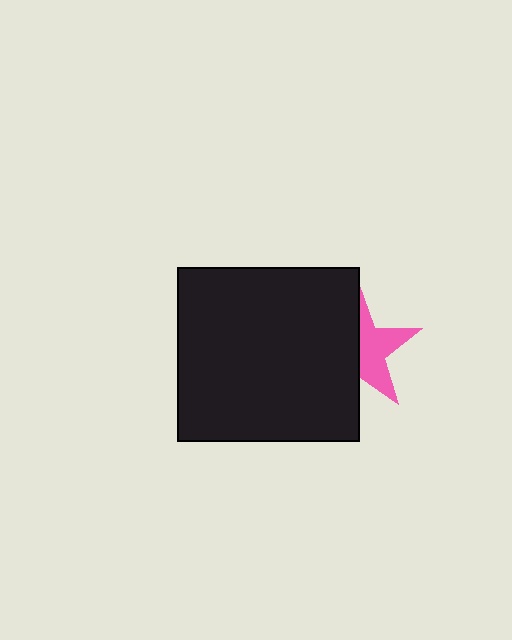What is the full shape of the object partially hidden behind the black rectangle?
The partially hidden object is a pink star.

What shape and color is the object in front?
The object in front is a black rectangle.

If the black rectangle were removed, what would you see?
You would see the complete pink star.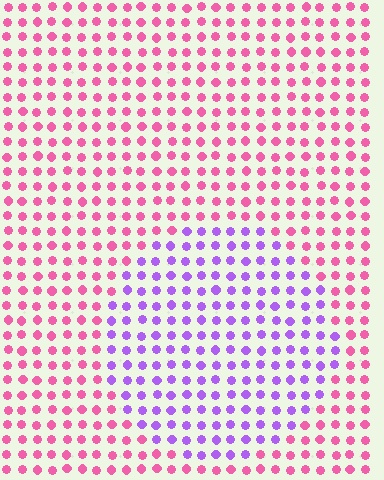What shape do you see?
I see a circle.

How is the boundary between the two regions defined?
The boundary is defined purely by a slight shift in hue (about 56 degrees). Spacing, size, and orientation are identical on both sides.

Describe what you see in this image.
The image is filled with small pink elements in a uniform arrangement. A circle-shaped region is visible where the elements are tinted to a slightly different hue, forming a subtle color boundary.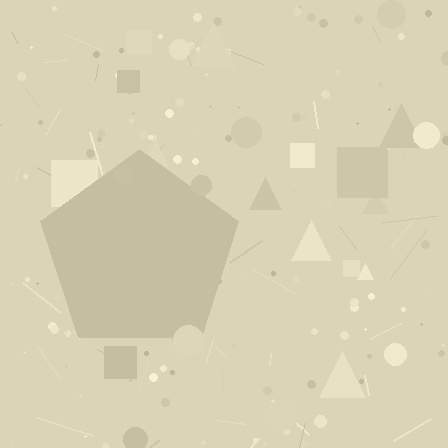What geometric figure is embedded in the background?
A pentagon is embedded in the background.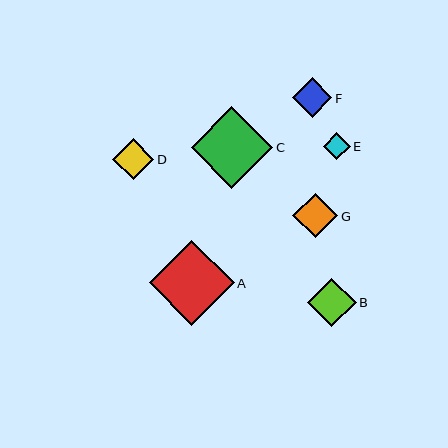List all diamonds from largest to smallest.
From largest to smallest: A, C, B, G, D, F, E.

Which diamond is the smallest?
Diamond E is the smallest with a size of approximately 26 pixels.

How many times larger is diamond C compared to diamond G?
Diamond C is approximately 1.8 times the size of diamond G.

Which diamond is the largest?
Diamond A is the largest with a size of approximately 85 pixels.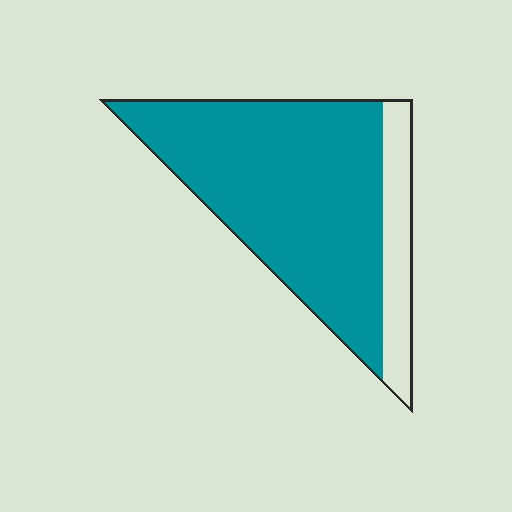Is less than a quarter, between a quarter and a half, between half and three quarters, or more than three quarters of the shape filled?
More than three quarters.